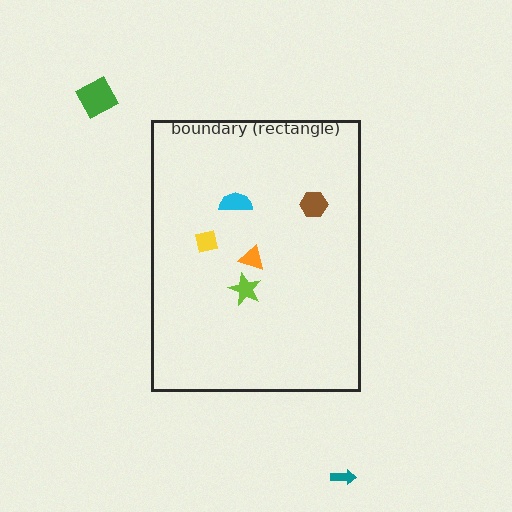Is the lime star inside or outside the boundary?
Inside.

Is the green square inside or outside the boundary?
Outside.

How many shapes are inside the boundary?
5 inside, 2 outside.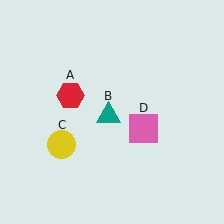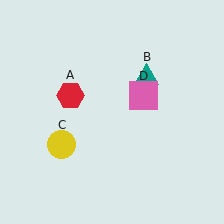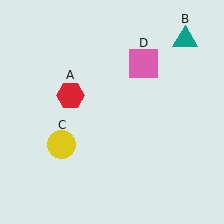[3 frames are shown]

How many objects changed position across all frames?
2 objects changed position: teal triangle (object B), pink square (object D).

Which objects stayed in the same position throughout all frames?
Red hexagon (object A) and yellow circle (object C) remained stationary.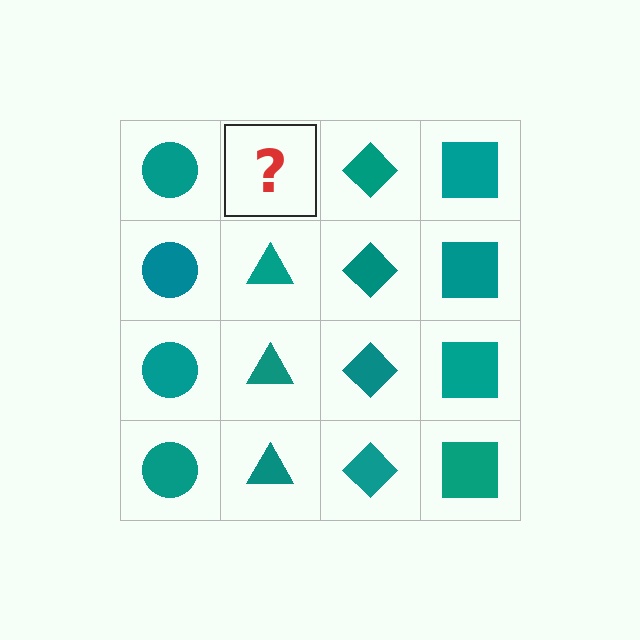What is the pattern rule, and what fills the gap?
The rule is that each column has a consistent shape. The gap should be filled with a teal triangle.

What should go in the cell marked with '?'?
The missing cell should contain a teal triangle.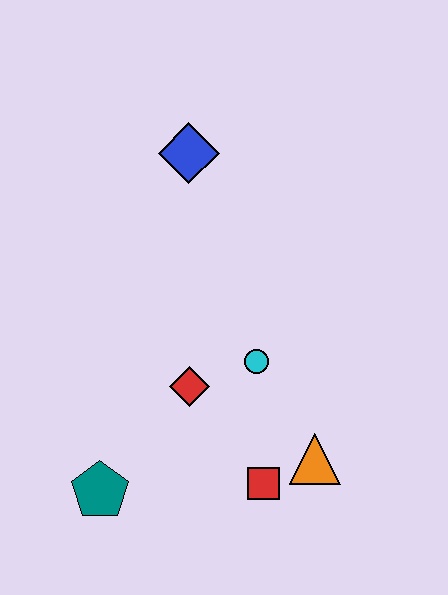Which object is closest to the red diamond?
The cyan circle is closest to the red diamond.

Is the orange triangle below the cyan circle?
Yes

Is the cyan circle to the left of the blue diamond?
No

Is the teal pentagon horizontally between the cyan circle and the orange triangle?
No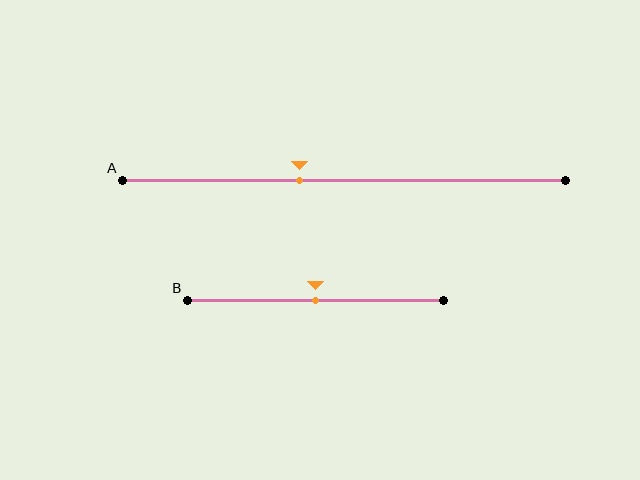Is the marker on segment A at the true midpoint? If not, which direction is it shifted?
No, the marker on segment A is shifted to the left by about 10% of the segment length.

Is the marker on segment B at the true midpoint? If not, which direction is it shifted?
Yes, the marker on segment B is at the true midpoint.